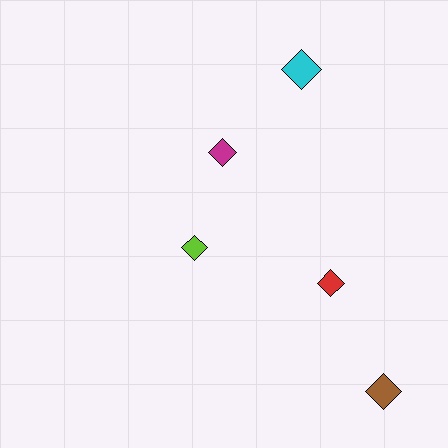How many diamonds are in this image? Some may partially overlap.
There are 5 diamonds.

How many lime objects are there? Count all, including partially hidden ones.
There is 1 lime object.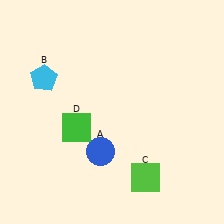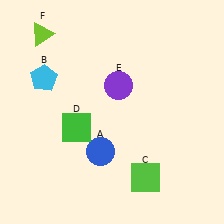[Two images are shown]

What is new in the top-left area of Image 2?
A lime triangle (F) was added in the top-left area of Image 2.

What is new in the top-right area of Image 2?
A purple circle (E) was added in the top-right area of Image 2.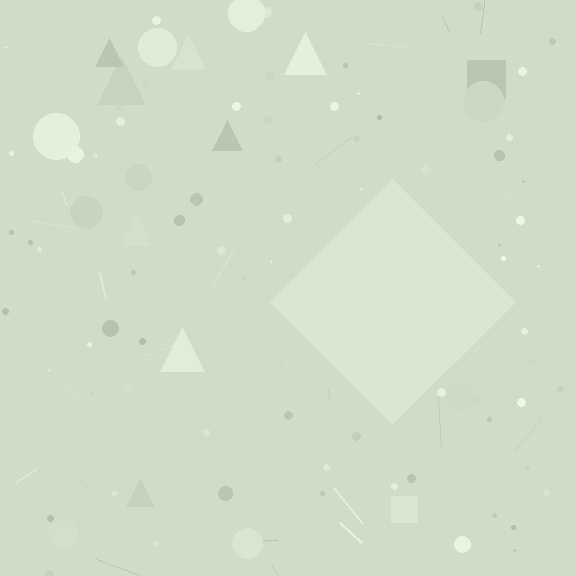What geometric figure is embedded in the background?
A diamond is embedded in the background.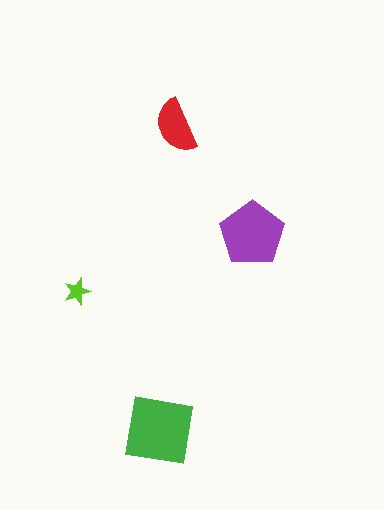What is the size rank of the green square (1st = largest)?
1st.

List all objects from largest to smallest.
The green square, the purple pentagon, the red semicircle, the lime star.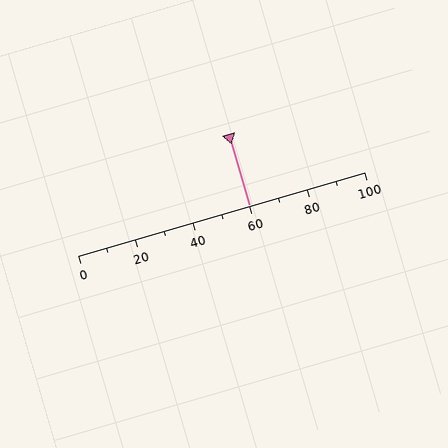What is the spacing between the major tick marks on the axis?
The major ticks are spaced 20 apart.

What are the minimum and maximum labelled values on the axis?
The axis runs from 0 to 100.